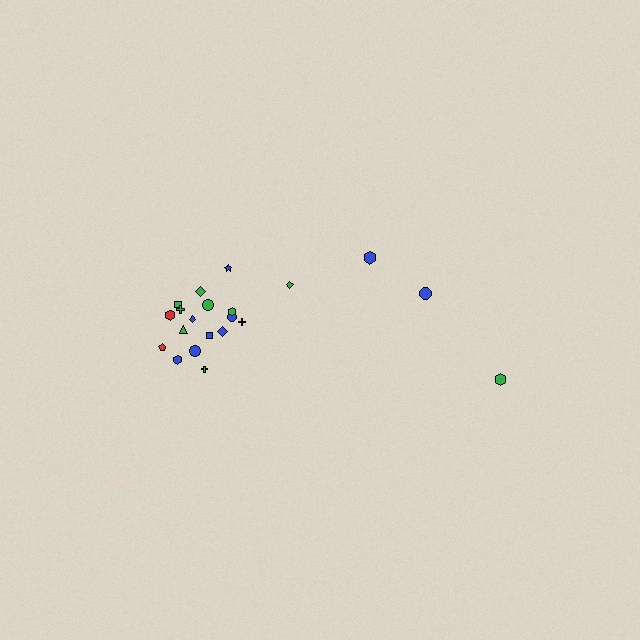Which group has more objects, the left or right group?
The left group.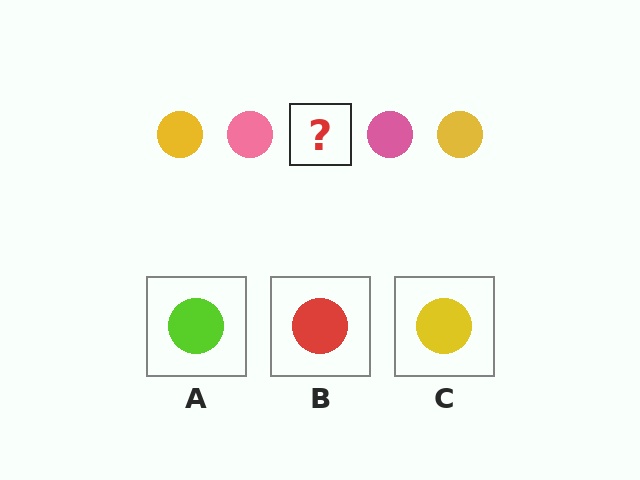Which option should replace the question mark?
Option C.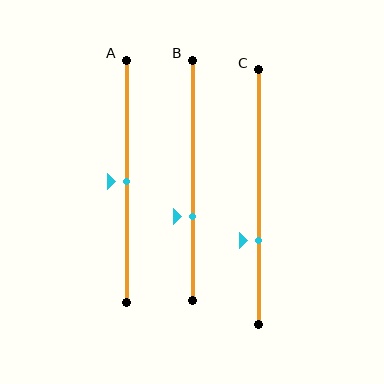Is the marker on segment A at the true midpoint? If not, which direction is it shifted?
Yes, the marker on segment A is at the true midpoint.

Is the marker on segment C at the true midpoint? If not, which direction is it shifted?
No, the marker on segment C is shifted downward by about 17% of the segment length.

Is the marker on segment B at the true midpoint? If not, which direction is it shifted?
No, the marker on segment B is shifted downward by about 15% of the segment length.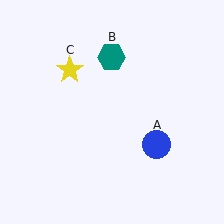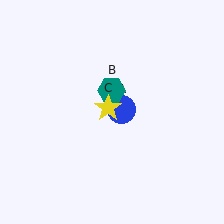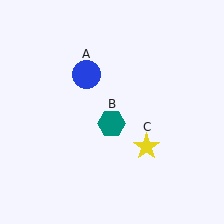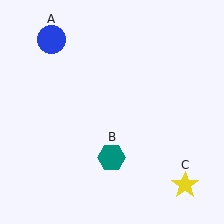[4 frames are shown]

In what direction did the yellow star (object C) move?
The yellow star (object C) moved down and to the right.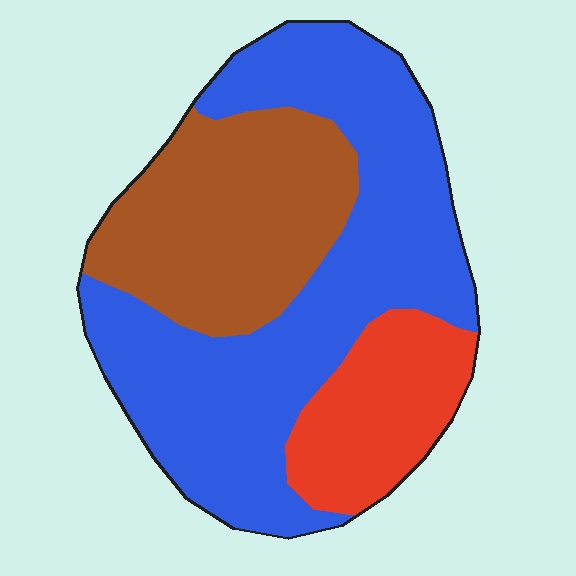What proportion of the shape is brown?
Brown takes up between a sixth and a third of the shape.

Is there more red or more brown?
Brown.